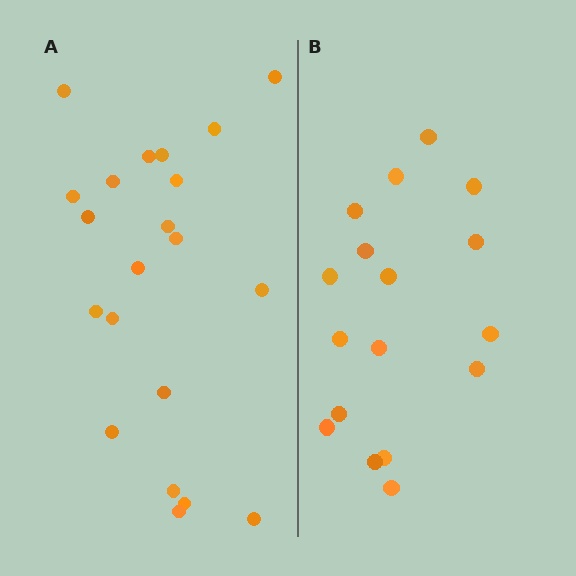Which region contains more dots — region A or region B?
Region A (the left region) has more dots.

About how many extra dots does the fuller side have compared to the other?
Region A has about 4 more dots than region B.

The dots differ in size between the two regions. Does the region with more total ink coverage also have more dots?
No. Region B has more total ink coverage because its dots are larger, but region A actually contains more individual dots. Total area can be misleading — the number of items is what matters here.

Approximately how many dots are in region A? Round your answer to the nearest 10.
About 20 dots. (The exact count is 21, which rounds to 20.)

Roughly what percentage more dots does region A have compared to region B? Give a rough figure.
About 25% more.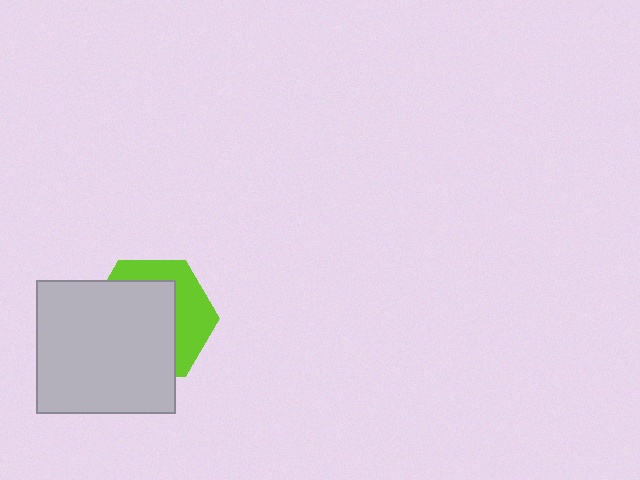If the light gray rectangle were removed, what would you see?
You would see the complete lime hexagon.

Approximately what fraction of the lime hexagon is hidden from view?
Roughly 63% of the lime hexagon is hidden behind the light gray rectangle.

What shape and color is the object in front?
The object in front is a light gray rectangle.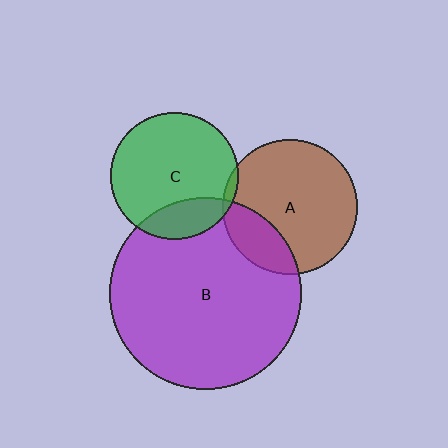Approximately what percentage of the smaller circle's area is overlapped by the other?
Approximately 5%.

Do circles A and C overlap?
Yes.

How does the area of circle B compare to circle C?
Approximately 2.3 times.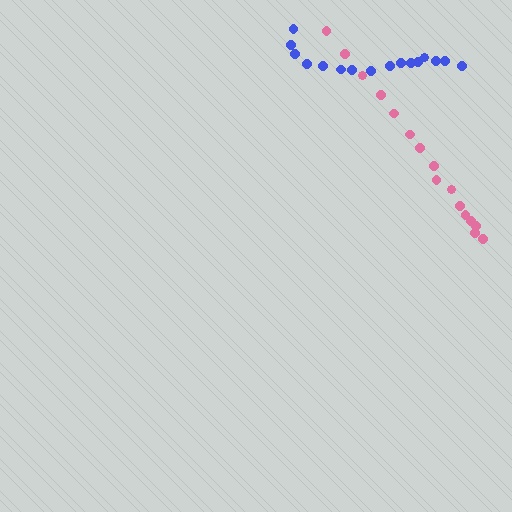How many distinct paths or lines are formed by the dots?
There are 2 distinct paths.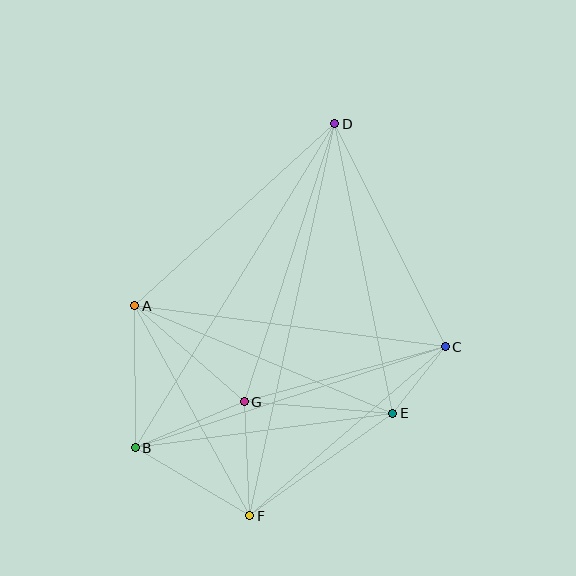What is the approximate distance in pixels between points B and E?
The distance between B and E is approximately 260 pixels.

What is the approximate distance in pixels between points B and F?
The distance between B and F is approximately 133 pixels.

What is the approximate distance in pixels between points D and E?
The distance between D and E is approximately 295 pixels.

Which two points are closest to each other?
Points C and E are closest to each other.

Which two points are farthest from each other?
Points D and F are farthest from each other.